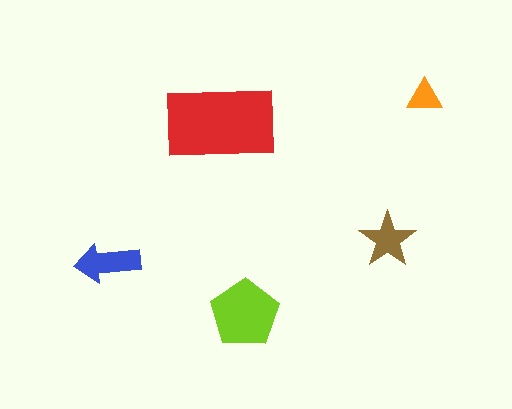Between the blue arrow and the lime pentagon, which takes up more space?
The lime pentagon.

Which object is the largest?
The red rectangle.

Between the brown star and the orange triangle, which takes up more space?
The brown star.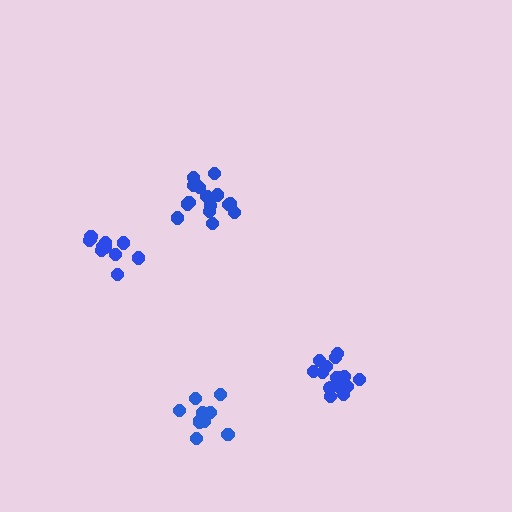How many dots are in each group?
Group 1: 12 dots, Group 2: 11 dots, Group 3: 17 dots, Group 4: 16 dots (56 total).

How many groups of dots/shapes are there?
There are 4 groups.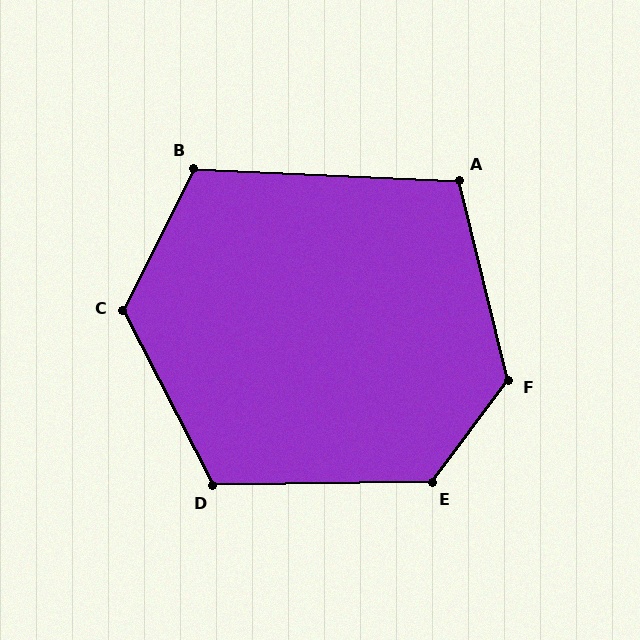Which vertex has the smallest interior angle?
A, at approximately 106 degrees.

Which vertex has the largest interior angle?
F, at approximately 130 degrees.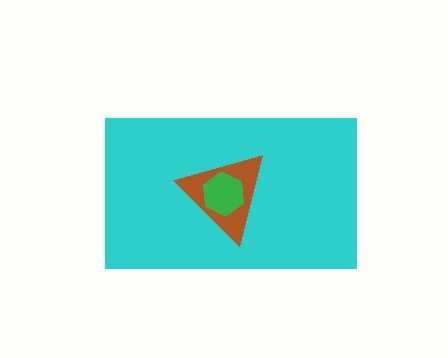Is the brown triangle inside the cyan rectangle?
Yes.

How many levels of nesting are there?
3.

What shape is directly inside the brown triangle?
The green hexagon.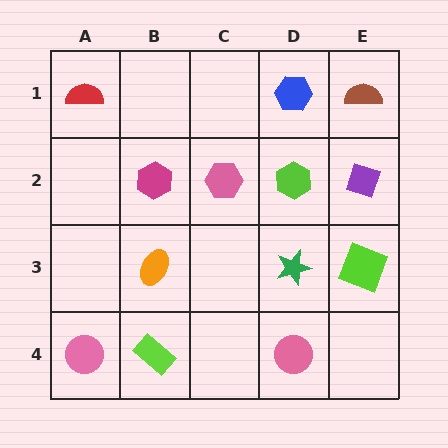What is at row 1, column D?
A blue hexagon.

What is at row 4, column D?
A pink circle.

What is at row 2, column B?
A magenta hexagon.